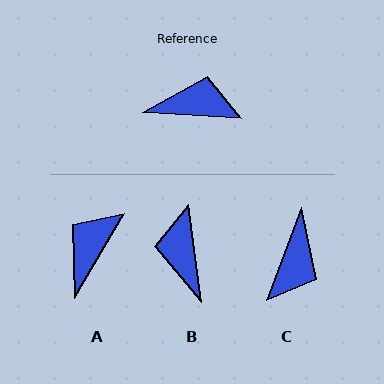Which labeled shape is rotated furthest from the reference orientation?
C, about 107 degrees away.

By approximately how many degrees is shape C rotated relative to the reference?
Approximately 107 degrees clockwise.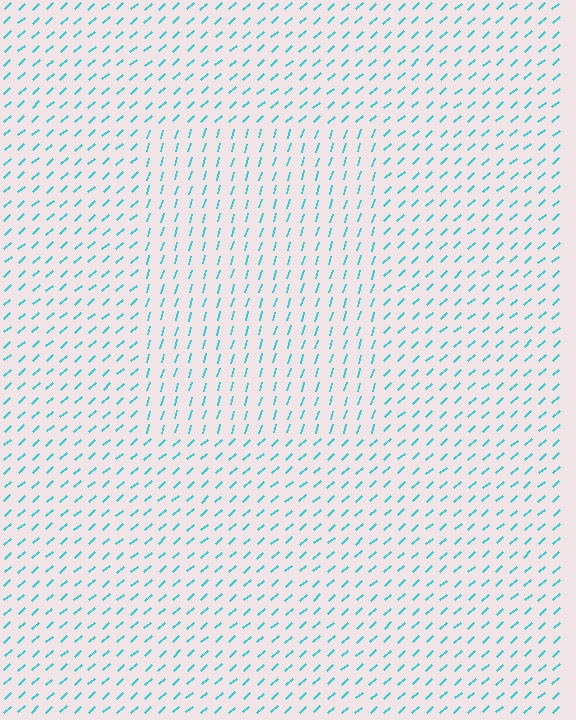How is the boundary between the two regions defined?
The boundary is defined purely by a change in line orientation (approximately 32 degrees difference). All lines are the same color and thickness.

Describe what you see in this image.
The image is filled with small cyan line segments. A rectangle region in the image has lines oriented differently from the surrounding lines, creating a visible texture boundary.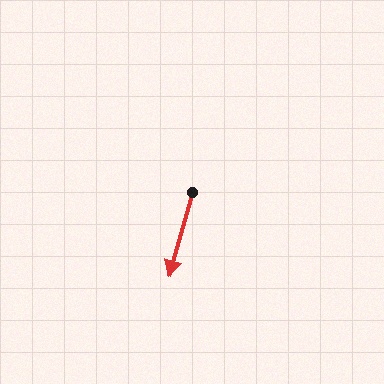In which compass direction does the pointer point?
South.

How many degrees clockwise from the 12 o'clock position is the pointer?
Approximately 195 degrees.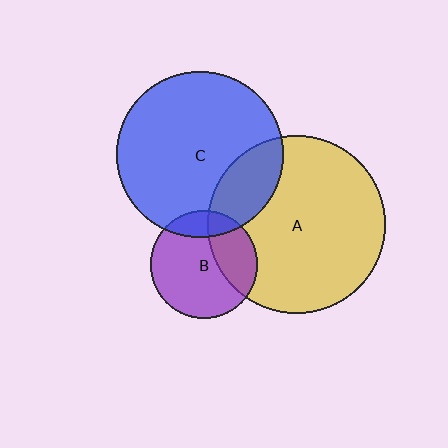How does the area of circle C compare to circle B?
Approximately 2.4 times.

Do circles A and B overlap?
Yes.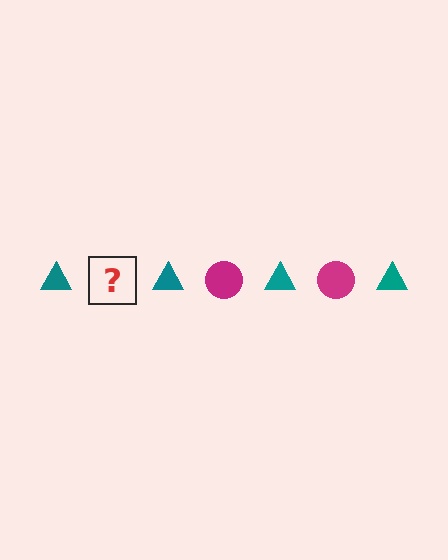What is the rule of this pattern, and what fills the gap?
The rule is that the pattern alternates between teal triangle and magenta circle. The gap should be filled with a magenta circle.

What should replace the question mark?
The question mark should be replaced with a magenta circle.